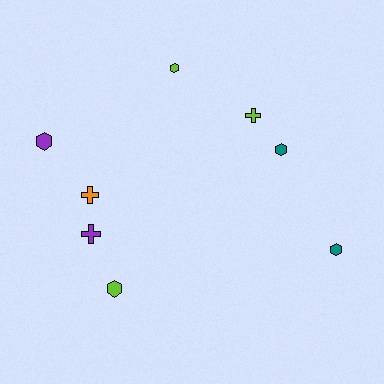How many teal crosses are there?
There are no teal crosses.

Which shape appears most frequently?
Hexagon, with 5 objects.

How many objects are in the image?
There are 8 objects.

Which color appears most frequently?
Lime, with 3 objects.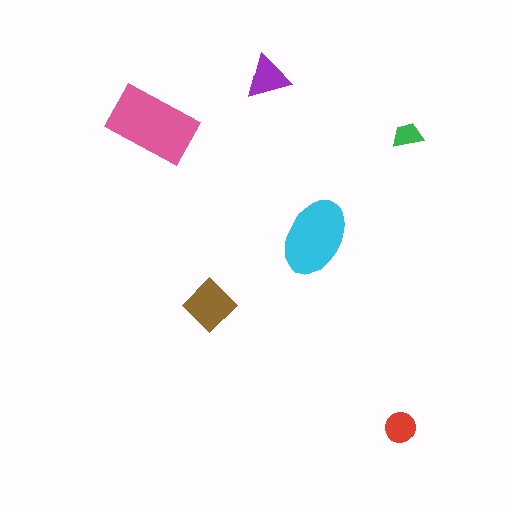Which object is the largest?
The pink rectangle.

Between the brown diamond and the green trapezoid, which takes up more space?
The brown diamond.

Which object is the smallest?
The green trapezoid.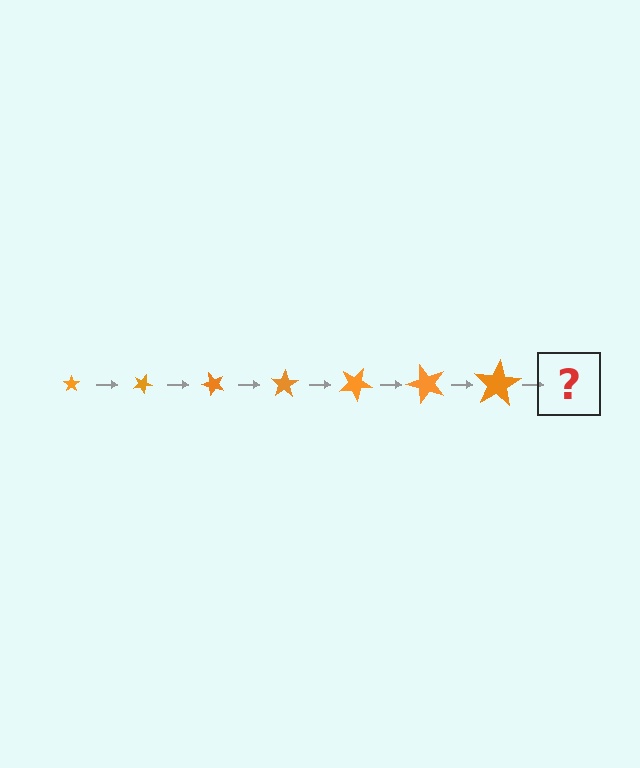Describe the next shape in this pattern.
It should be a star, larger than the previous one and rotated 175 degrees from the start.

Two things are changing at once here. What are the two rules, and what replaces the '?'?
The two rules are that the star grows larger each step and it rotates 25 degrees each step. The '?' should be a star, larger than the previous one and rotated 175 degrees from the start.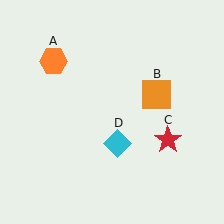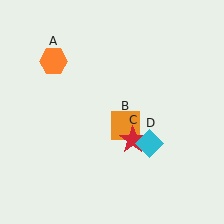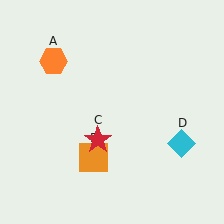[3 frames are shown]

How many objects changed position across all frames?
3 objects changed position: orange square (object B), red star (object C), cyan diamond (object D).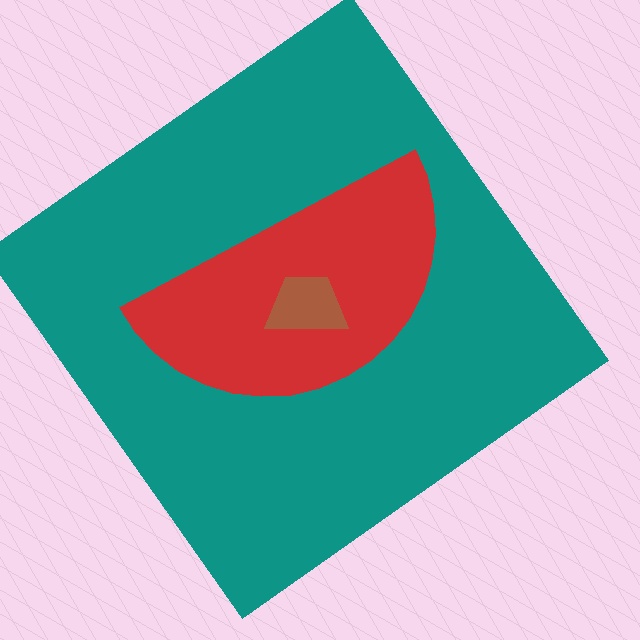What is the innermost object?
The brown trapezoid.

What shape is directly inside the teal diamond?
The red semicircle.